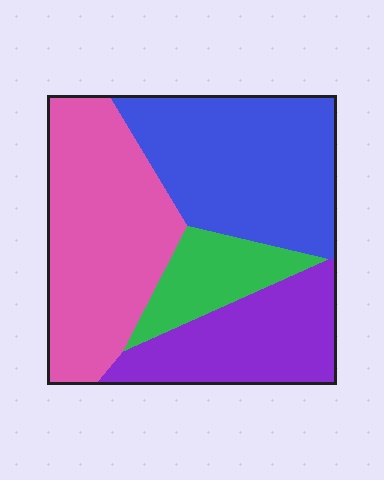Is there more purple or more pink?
Pink.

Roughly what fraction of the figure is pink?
Pink covers 34% of the figure.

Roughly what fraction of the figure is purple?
Purple takes up about one fifth (1/5) of the figure.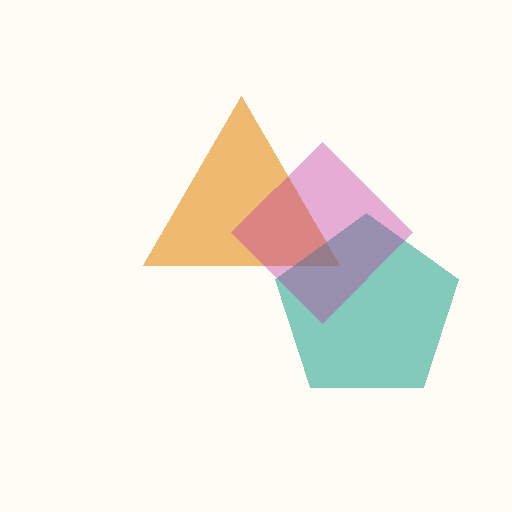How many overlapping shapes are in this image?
There are 3 overlapping shapes in the image.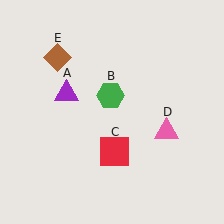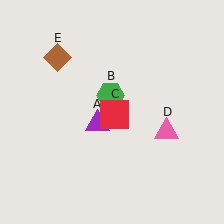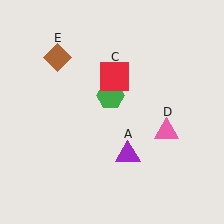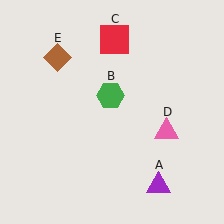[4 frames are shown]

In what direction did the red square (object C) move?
The red square (object C) moved up.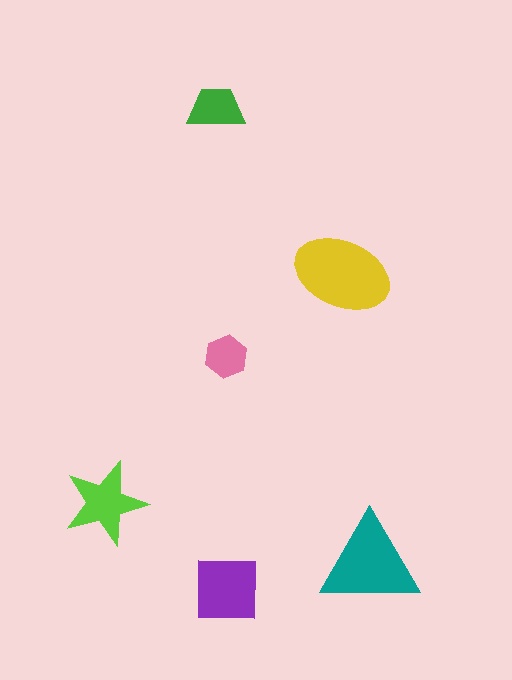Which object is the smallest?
The pink hexagon.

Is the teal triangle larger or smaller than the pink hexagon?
Larger.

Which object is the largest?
The yellow ellipse.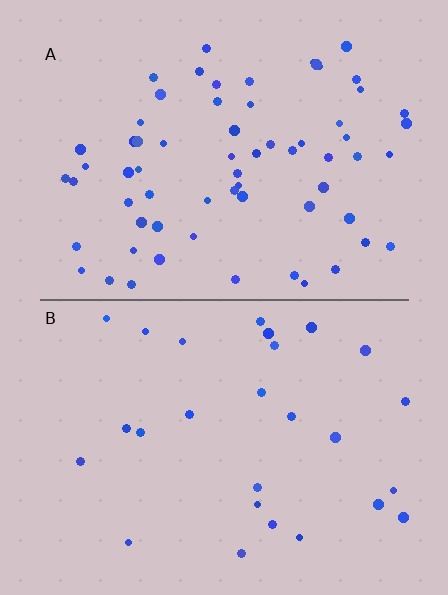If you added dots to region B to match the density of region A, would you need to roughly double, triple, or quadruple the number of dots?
Approximately double.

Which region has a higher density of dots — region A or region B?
A (the top).